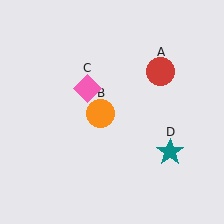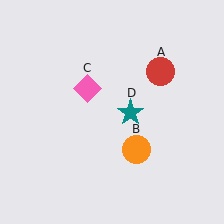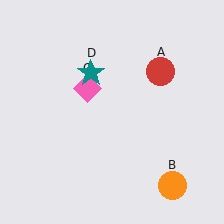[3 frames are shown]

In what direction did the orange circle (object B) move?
The orange circle (object B) moved down and to the right.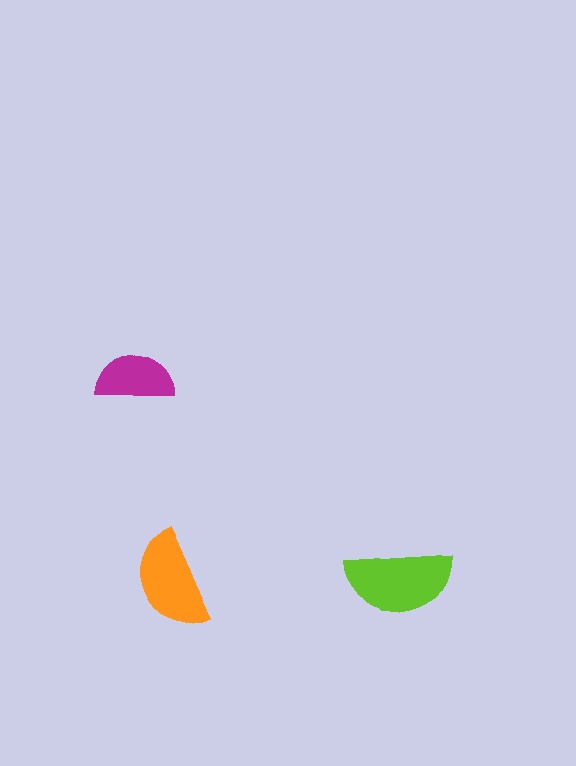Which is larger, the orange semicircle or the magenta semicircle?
The orange one.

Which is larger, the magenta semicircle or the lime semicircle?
The lime one.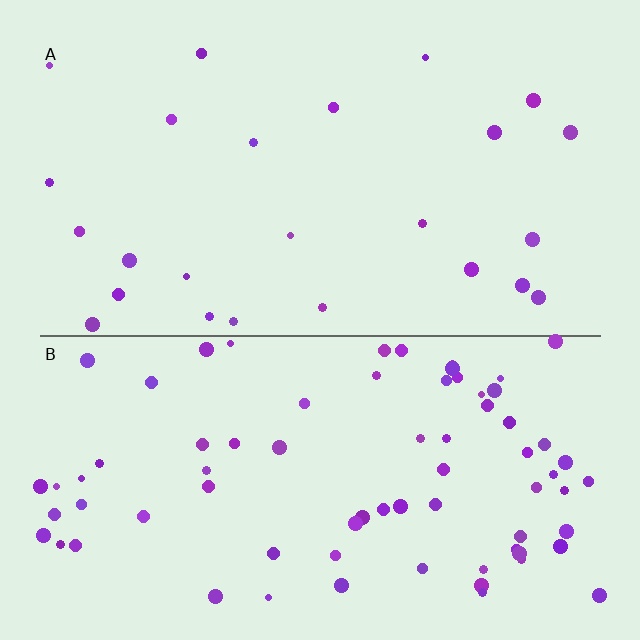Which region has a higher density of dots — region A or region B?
B (the bottom).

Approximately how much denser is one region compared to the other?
Approximately 3.0× — region B over region A.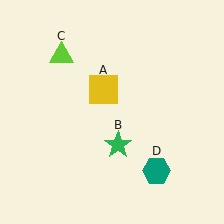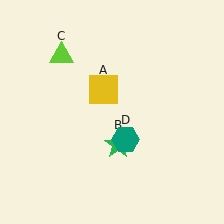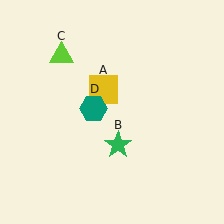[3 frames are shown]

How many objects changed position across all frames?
1 object changed position: teal hexagon (object D).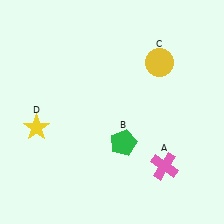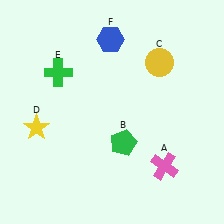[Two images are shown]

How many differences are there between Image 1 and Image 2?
There are 2 differences between the two images.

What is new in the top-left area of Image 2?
A blue hexagon (F) was added in the top-left area of Image 2.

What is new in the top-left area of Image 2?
A green cross (E) was added in the top-left area of Image 2.